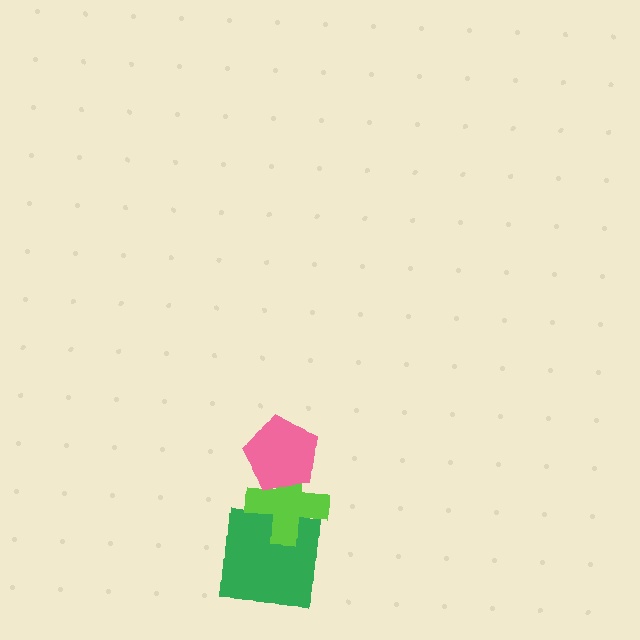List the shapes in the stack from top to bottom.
From top to bottom: the pink pentagon, the lime cross, the green square.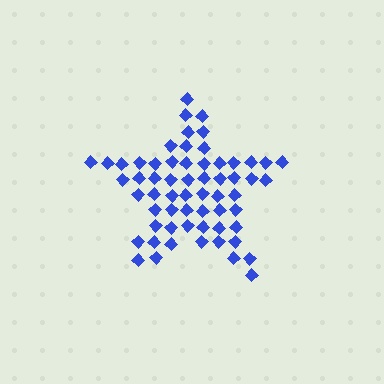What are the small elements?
The small elements are diamonds.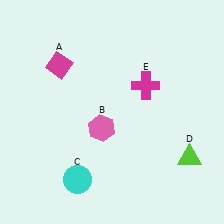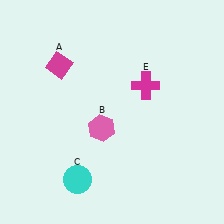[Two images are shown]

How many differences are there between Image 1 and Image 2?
There is 1 difference between the two images.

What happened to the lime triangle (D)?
The lime triangle (D) was removed in Image 2. It was in the bottom-right area of Image 1.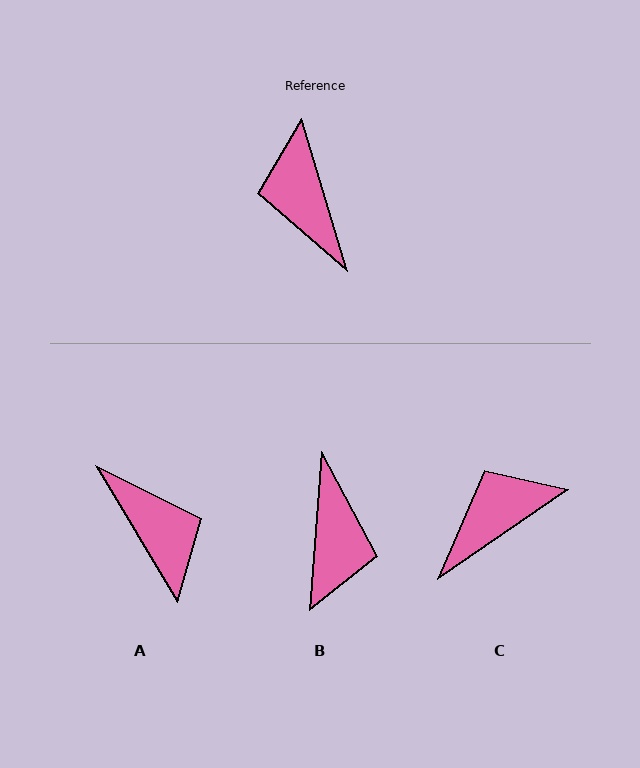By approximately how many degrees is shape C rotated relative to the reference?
Approximately 72 degrees clockwise.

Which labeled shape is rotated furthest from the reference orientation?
A, about 166 degrees away.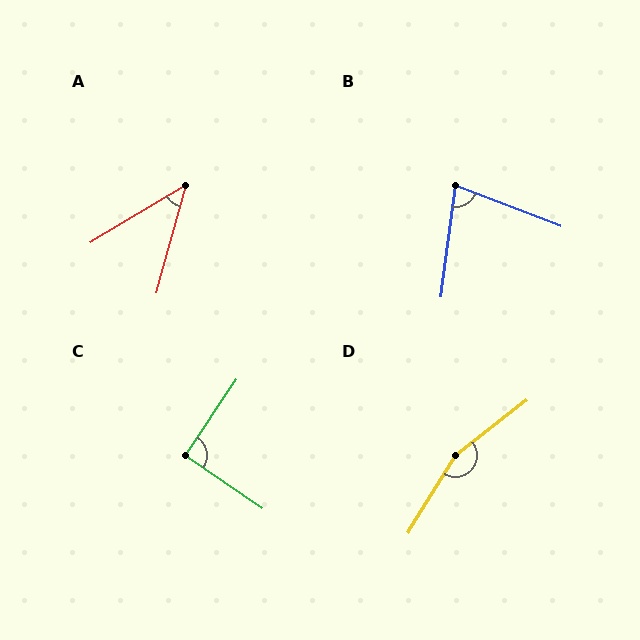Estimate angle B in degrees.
Approximately 76 degrees.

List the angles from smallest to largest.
A (44°), B (76°), C (90°), D (159°).